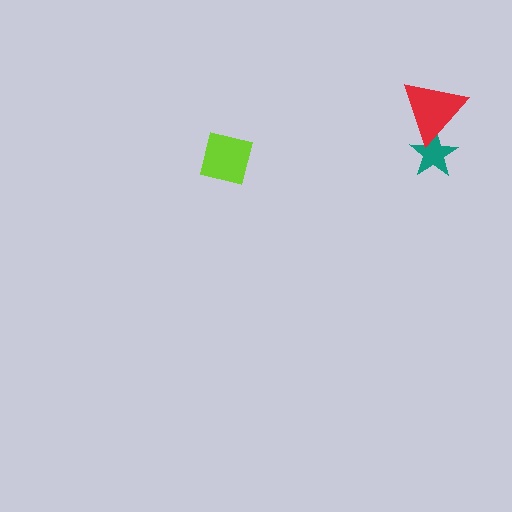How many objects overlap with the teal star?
1 object overlaps with the teal star.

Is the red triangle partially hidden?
No, no other shape covers it.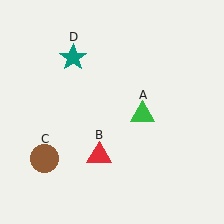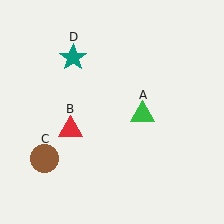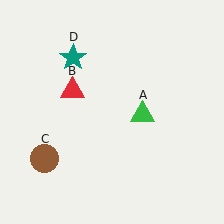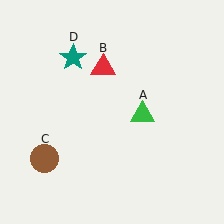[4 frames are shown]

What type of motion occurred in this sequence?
The red triangle (object B) rotated clockwise around the center of the scene.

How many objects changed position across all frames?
1 object changed position: red triangle (object B).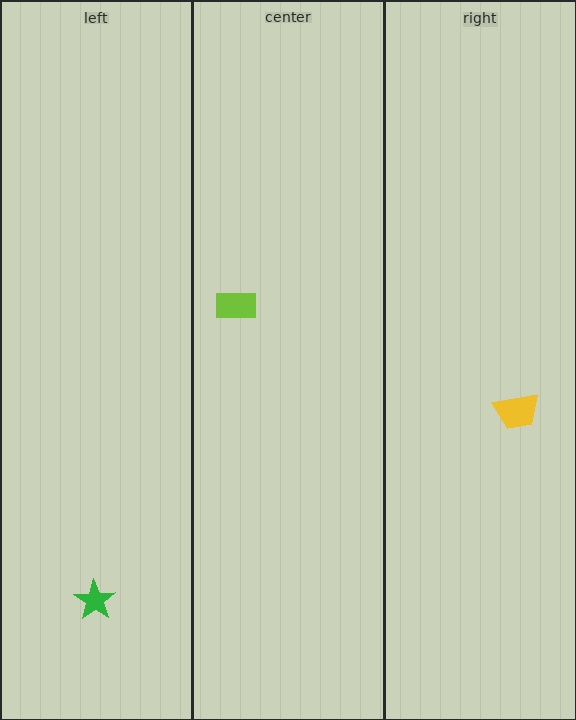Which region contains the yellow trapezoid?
The right region.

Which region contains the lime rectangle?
The center region.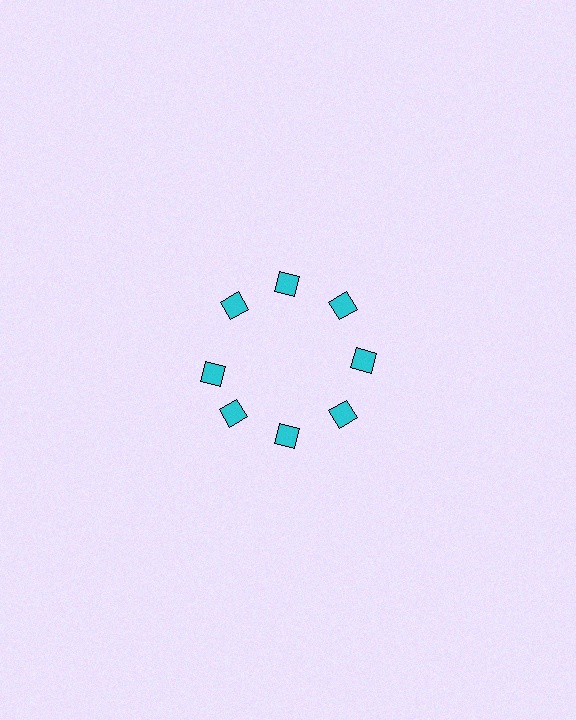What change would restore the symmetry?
The symmetry would be restored by rotating it back into even spacing with its neighbors so that all 8 diamonds sit at equal angles and equal distance from the center.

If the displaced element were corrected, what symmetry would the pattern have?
It would have 8-fold rotational symmetry — the pattern would map onto itself every 45 degrees.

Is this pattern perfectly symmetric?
No. The 8 cyan diamonds are arranged in a ring, but one element near the 9 o'clock position is rotated out of alignment along the ring, breaking the 8-fold rotational symmetry.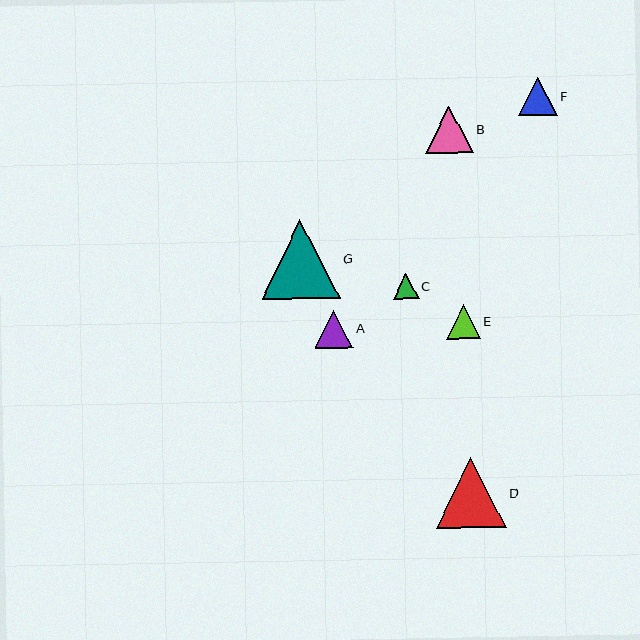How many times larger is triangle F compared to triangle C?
Triangle F is approximately 1.5 times the size of triangle C.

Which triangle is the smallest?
Triangle C is the smallest with a size of approximately 26 pixels.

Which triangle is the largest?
Triangle G is the largest with a size of approximately 78 pixels.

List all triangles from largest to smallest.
From largest to smallest: G, D, B, F, A, E, C.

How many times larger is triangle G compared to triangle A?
Triangle G is approximately 2.0 times the size of triangle A.